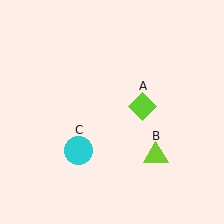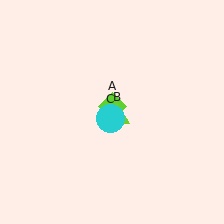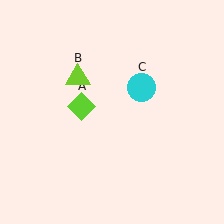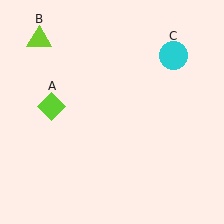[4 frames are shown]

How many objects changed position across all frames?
3 objects changed position: lime diamond (object A), lime triangle (object B), cyan circle (object C).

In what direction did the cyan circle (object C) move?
The cyan circle (object C) moved up and to the right.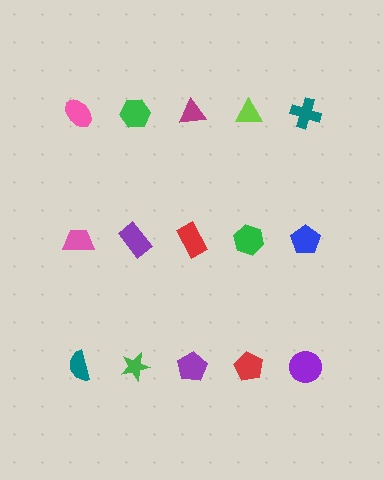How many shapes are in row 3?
5 shapes.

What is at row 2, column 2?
A purple rectangle.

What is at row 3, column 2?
A green star.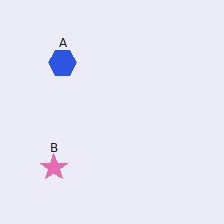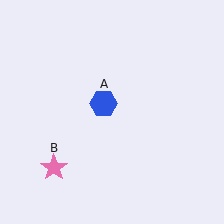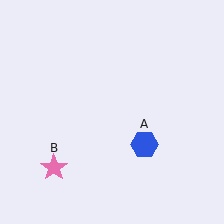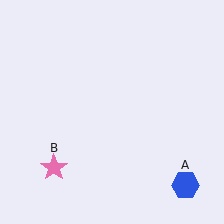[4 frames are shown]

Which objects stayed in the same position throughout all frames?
Pink star (object B) remained stationary.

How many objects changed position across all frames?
1 object changed position: blue hexagon (object A).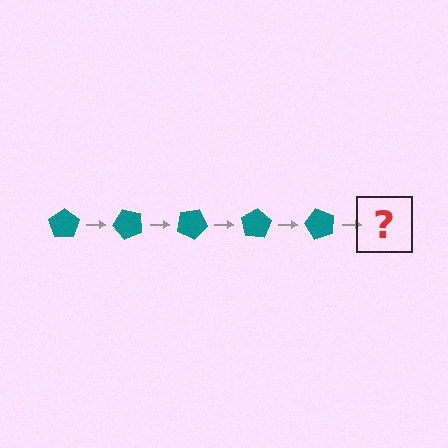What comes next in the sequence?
The next element should be a teal pentagon rotated 250 degrees.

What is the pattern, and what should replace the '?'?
The pattern is that the pentagon rotates 50 degrees each step. The '?' should be a teal pentagon rotated 250 degrees.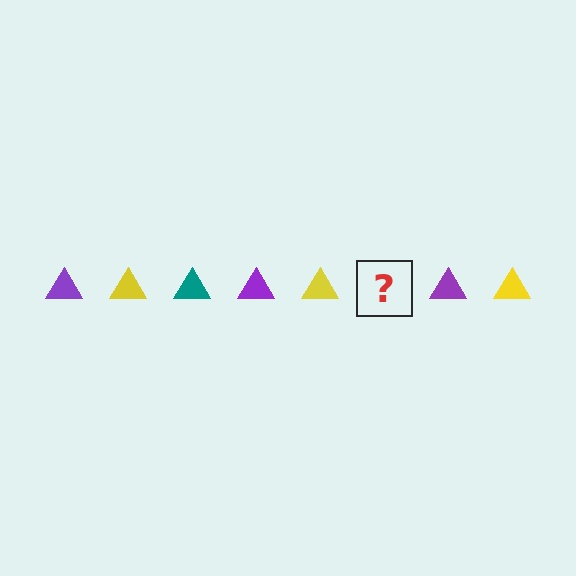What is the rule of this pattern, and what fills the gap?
The rule is that the pattern cycles through purple, yellow, teal triangles. The gap should be filled with a teal triangle.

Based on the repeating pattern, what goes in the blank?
The blank should be a teal triangle.